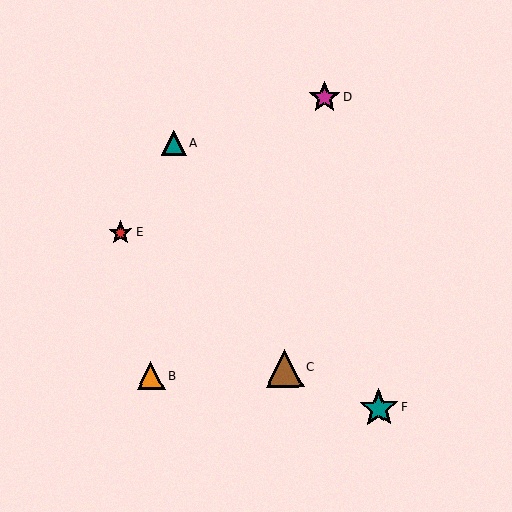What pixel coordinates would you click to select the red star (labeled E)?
Click at (120, 232) to select the red star E.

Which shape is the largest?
The teal star (labeled F) is the largest.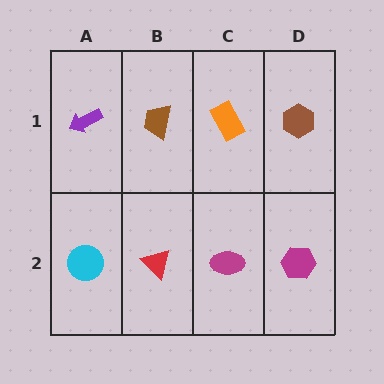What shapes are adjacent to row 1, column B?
A red triangle (row 2, column B), a purple arrow (row 1, column A), an orange rectangle (row 1, column C).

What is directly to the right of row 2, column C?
A magenta hexagon.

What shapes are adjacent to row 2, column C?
An orange rectangle (row 1, column C), a red triangle (row 2, column B), a magenta hexagon (row 2, column D).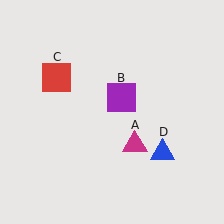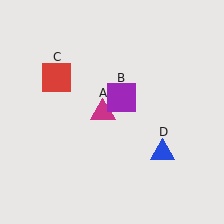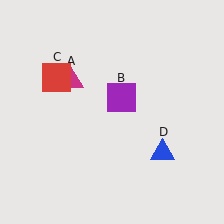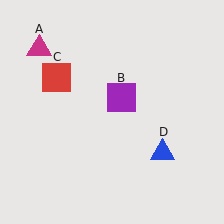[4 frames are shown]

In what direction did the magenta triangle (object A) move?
The magenta triangle (object A) moved up and to the left.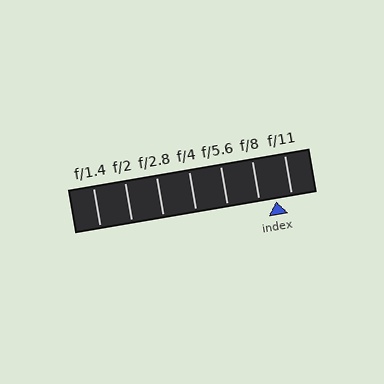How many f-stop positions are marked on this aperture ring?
There are 7 f-stop positions marked.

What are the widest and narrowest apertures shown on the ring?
The widest aperture shown is f/1.4 and the narrowest is f/11.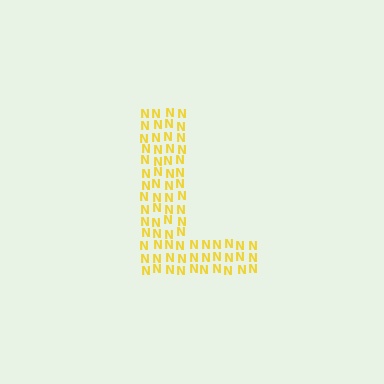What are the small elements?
The small elements are letter N's.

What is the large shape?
The large shape is the letter L.